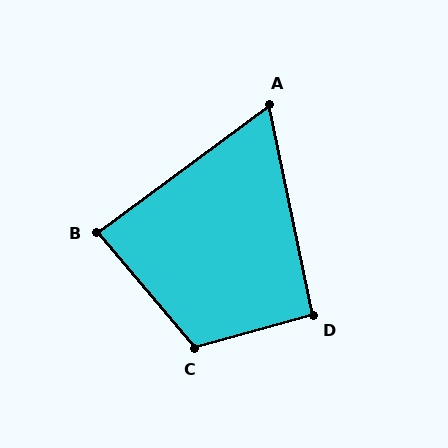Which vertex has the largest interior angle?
C, at approximately 115 degrees.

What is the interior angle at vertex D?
Approximately 94 degrees (approximately right).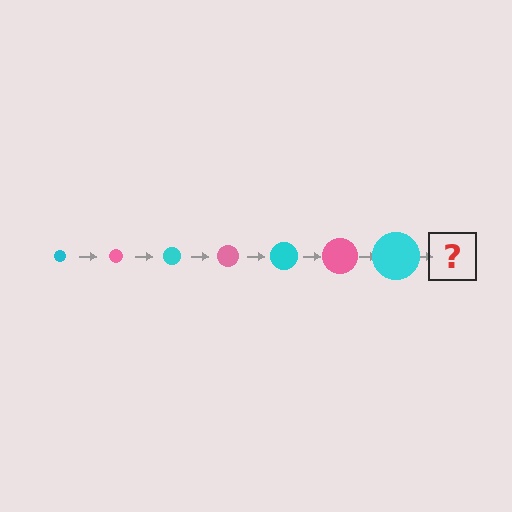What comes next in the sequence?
The next element should be a pink circle, larger than the previous one.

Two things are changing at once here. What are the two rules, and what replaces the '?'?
The two rules are that the circle grows larger each step and the color cycles through cyan and pink. The '?' should be a pink circle, larger than the previous one.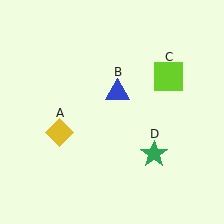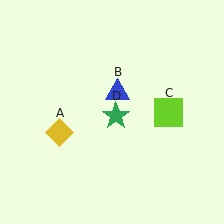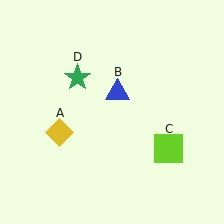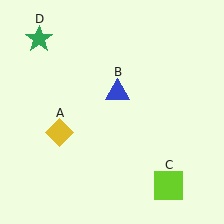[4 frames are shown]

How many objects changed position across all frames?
2 objects changed position: lime square (object C), green star (object D).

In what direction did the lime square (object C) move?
The lime square (object C) moved down.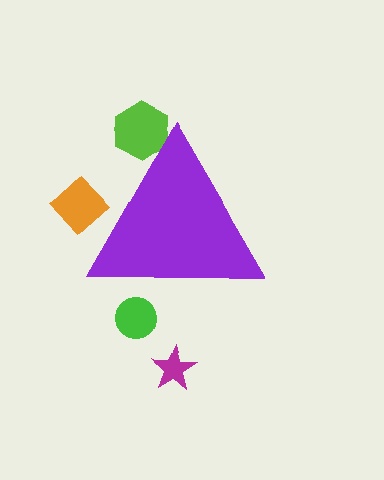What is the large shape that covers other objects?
A purple triangle.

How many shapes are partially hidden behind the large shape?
3 shapes are partially hidden.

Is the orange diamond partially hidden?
Yes, the orange diamond is partially hidden behind the purple triangle.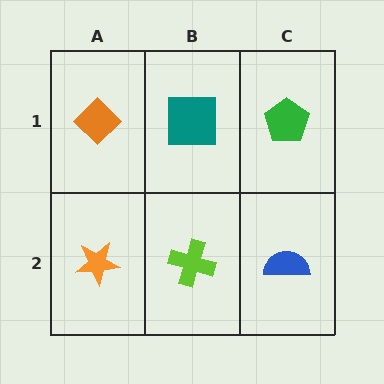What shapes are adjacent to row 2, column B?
A teal square (row 1, column B), an orange star (row 2, column A), a blue semicircle (row 2, column C).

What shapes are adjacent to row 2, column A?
An orange diamond (row 1, column A), a lime cross (row 2, column B).